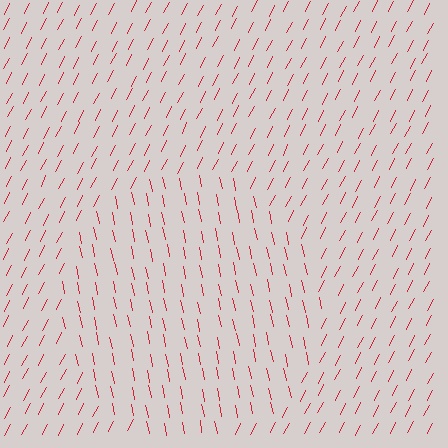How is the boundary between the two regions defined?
The boundary is defined purely by a change in line orientation (approximately 39 degrees difference). All lines are the same color and thickness.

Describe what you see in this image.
The image is filled with small red line segments. A circle region in the image has lines oriented differently from the surrounding lines, creating a visible texture boundary.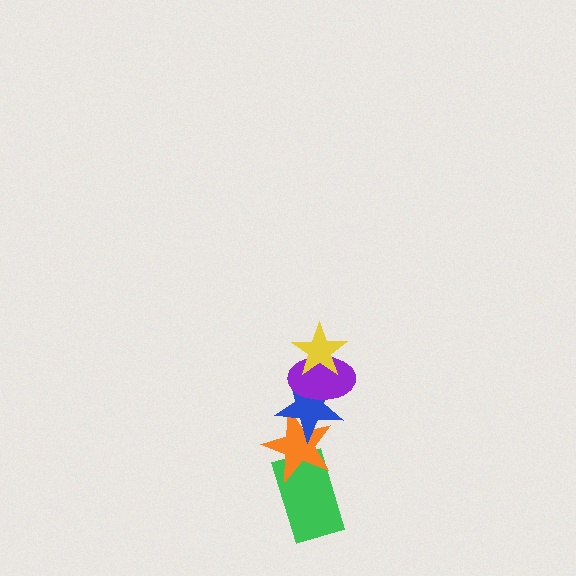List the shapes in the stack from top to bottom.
From top to bottom: the yellow star, the purple ellipse, the blue star, the orange star, the green rectangle.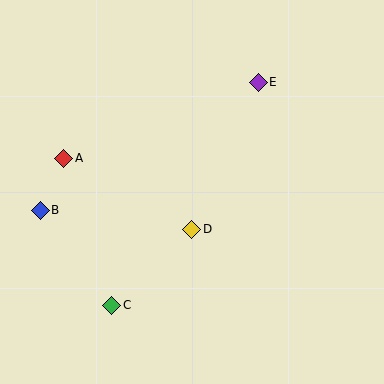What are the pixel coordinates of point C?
Point C is at (111, 305).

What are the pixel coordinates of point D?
Point D is at (192, 229).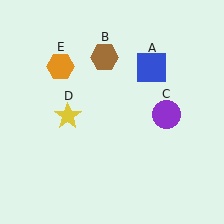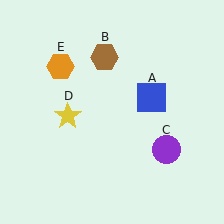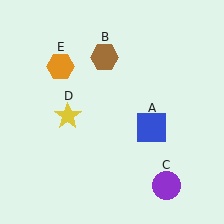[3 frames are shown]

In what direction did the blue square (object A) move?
The blue square (object A) moved down.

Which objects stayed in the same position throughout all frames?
Brown hexagon (object B) and yellow star (object D) and orange hexagon (object E) remained stationary.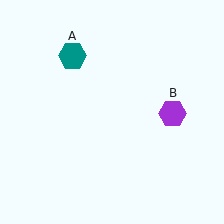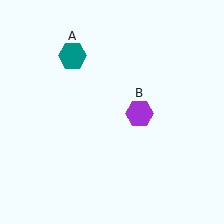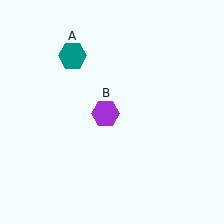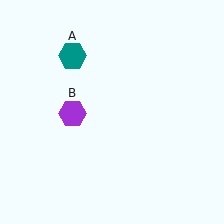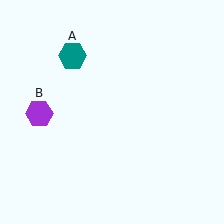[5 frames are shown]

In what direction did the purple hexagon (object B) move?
The purple hexagon (object B) moved left.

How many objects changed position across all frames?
1 object changed position: purple hexagon (object B).